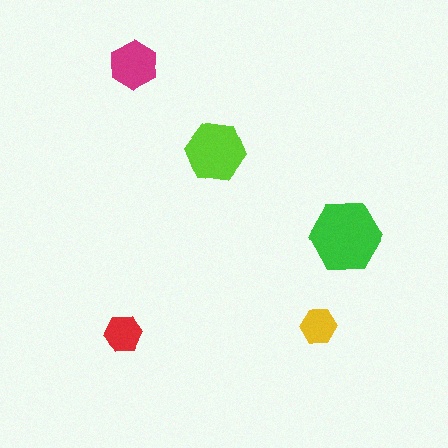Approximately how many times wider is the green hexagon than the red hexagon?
About 2 times wider.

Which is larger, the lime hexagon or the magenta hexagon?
The lime one.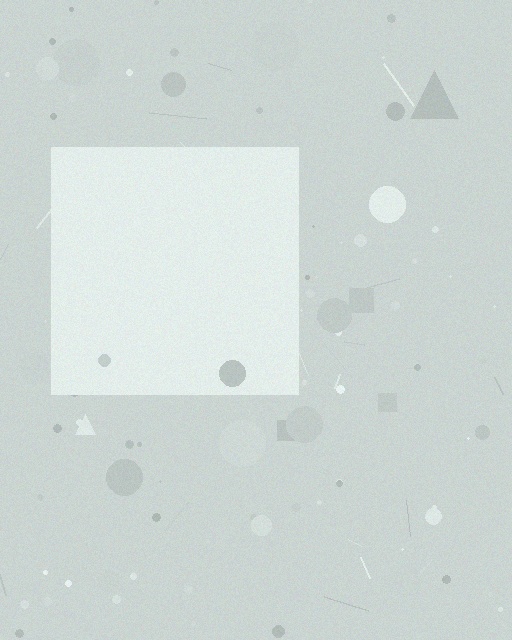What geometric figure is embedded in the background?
A square is embedded in the background.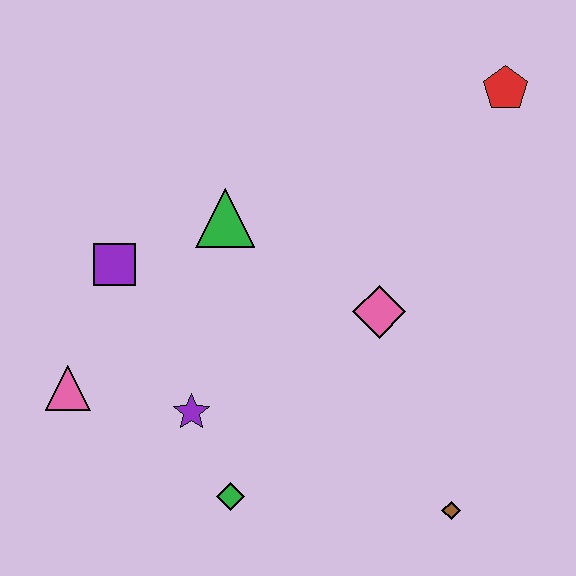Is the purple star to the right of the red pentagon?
No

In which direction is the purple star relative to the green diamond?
The purple star is above the green diamond.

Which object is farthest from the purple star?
The red pentagon is farthest from the purple star.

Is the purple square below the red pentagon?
Yes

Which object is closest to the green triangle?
The purple square is closest to the green triangle.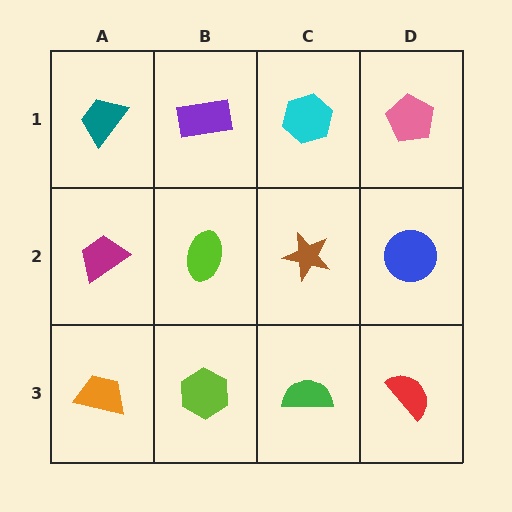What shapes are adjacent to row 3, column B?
A lime ellipse (row 2, column B), an orange trapezoid (row 3, column A), a green semicircle (row 3, column C).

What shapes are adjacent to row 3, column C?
A brown star (row 2, column C), a lime hexagon (row 3, column B), a red semicircle (row 3, column D).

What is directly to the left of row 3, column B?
An orange trapezoid.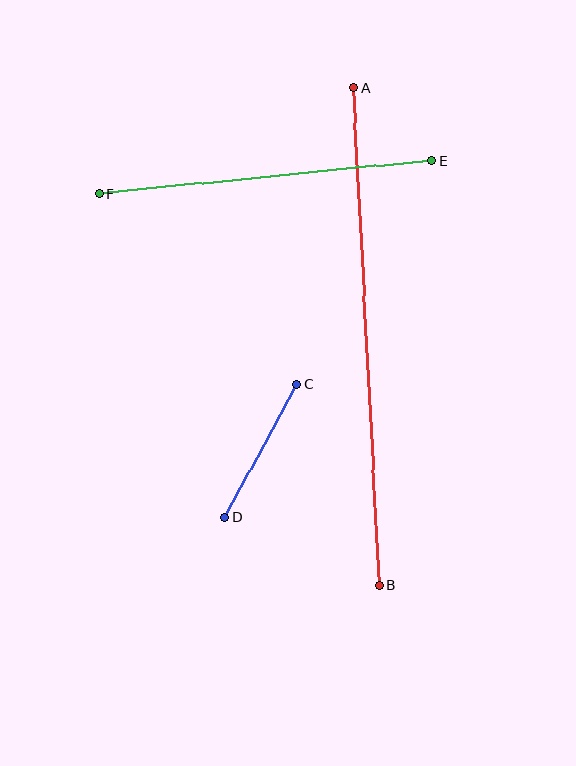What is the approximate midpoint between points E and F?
The midpoint is at approximately (266, 177) pixels.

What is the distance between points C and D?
The distance is approximately 151 pixels.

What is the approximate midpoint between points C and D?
The midpoint is at approximately (261, 451) pixels.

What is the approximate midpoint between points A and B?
The midpoint is at approximately (366, 336) pixels.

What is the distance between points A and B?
The distance is approximately 497 pixels.